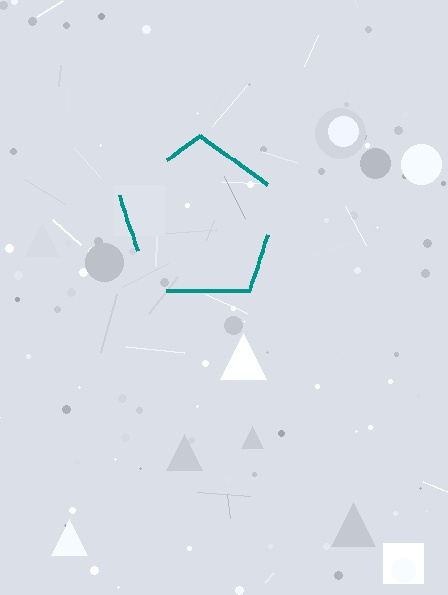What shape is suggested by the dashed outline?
The dashed outline suggests a pentagon.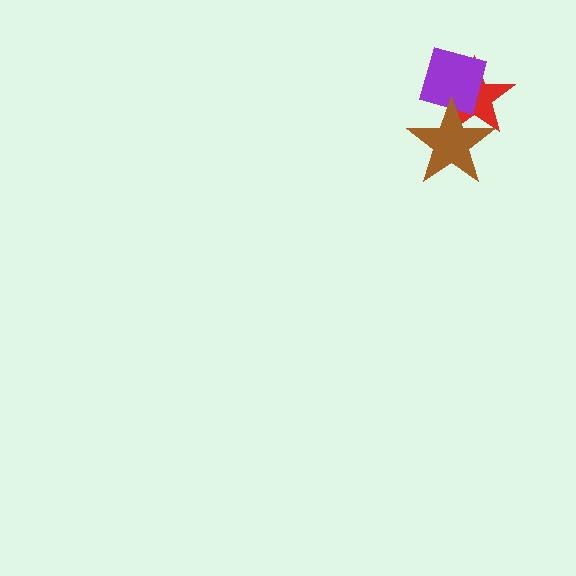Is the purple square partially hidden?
Yes, it is partially covered by another shape.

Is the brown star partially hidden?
No, no other shape covers it.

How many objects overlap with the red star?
2 objects overlap with the red star.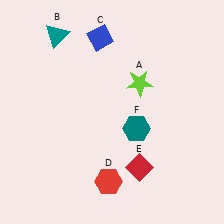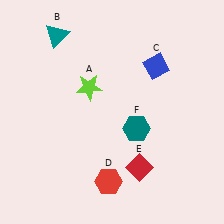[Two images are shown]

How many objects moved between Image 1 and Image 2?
2 objects moved between the two images.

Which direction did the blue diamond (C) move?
The blue diamond (C) moved right.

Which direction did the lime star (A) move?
The lime star (A) moved left.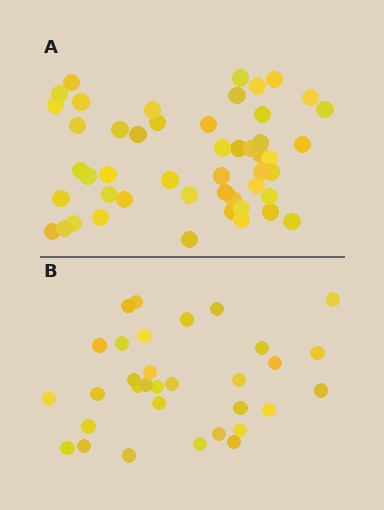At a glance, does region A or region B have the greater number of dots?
Region A (the top region) has more dots.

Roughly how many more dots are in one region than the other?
Region A has approximately 15 more dots than region B.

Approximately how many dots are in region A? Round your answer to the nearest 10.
About 50 dots. (The exact count is 49, which rounds to 50.)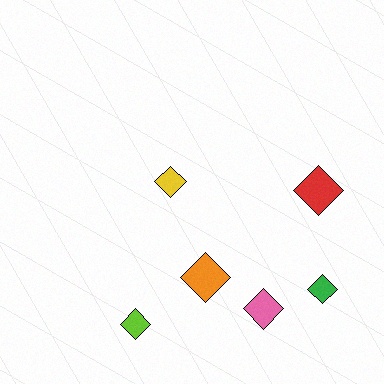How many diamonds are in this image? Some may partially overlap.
There are 6 diamonds.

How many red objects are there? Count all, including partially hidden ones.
There is 1 red object.